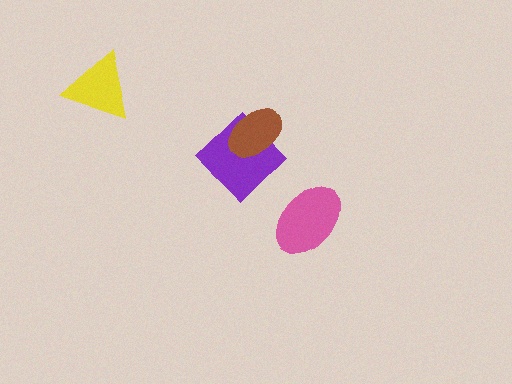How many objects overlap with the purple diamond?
1 object overlaps with the purple diamond.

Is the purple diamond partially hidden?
Yes, it is partially covered by another shape.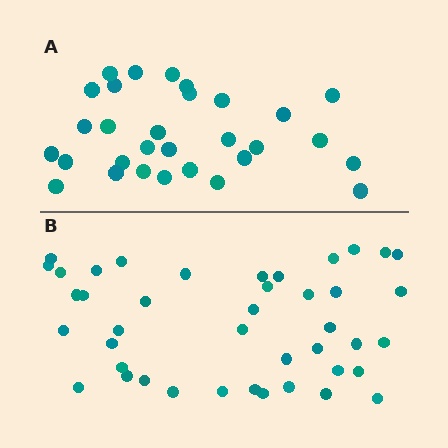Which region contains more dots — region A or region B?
Region B (the bottom region) has more dots.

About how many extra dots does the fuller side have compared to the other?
Region B has roughly 12 or so more dots than region A.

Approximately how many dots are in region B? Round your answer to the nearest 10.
About 40 dots. (The exact count is 42, which rounds to 40.)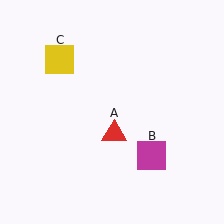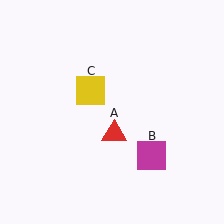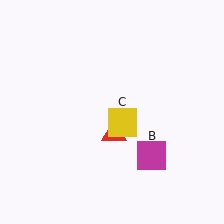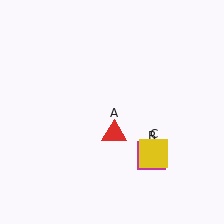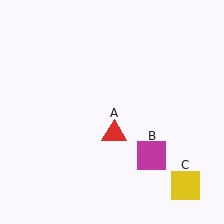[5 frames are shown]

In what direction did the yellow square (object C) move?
The yellow square (object C) moved down and to the right.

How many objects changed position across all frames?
1 object changed position: yellow square (object C).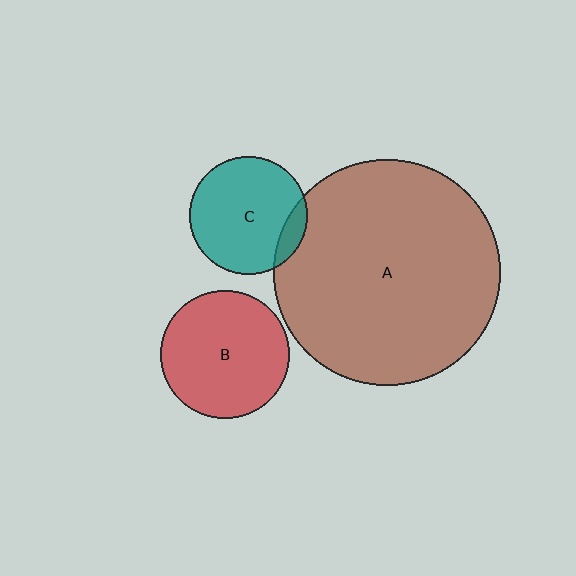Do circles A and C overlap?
Yes.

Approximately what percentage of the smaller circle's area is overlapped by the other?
Approximately 10%.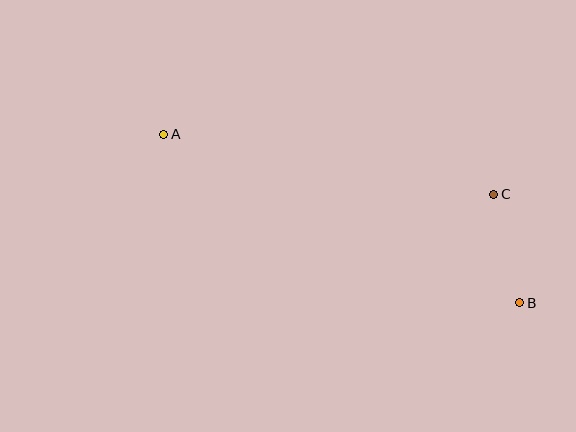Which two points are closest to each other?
Points B and C are closest to each other.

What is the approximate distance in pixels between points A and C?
The distance between A and C is approximately 335 pixels.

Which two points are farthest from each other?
Points A and B are farthest from each other.